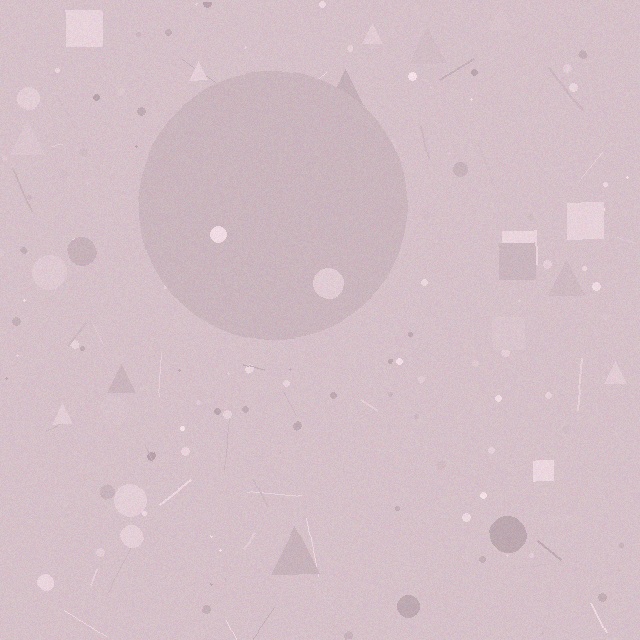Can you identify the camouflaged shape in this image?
The camouflaged shape is a circle.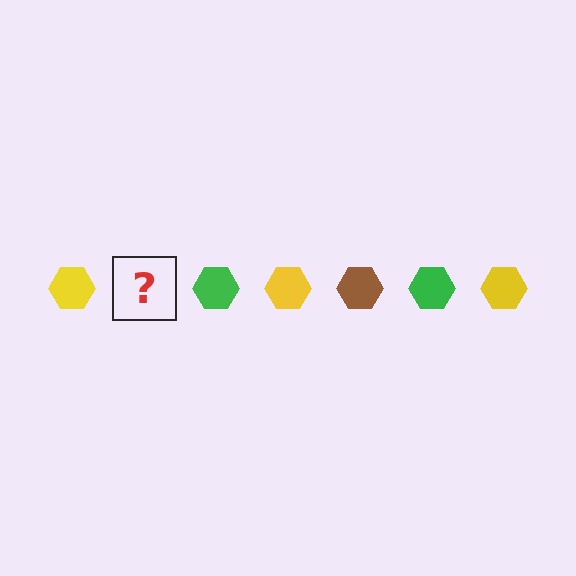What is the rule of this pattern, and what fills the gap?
The rule is that the pattern cycles through yellow, brown, green hexagons. The gap should be filled with a brown hexagon.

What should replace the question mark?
The question mark should be replaced with a brown hexagon.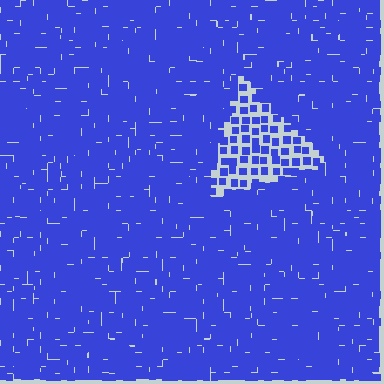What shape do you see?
I see a triangle.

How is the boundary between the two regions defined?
The boundary is defined by a change in element density (approximately 2.4x ratio). All elements are the same color, size, and shape.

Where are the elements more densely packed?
The elements are more densely packed outside the triangle boundary.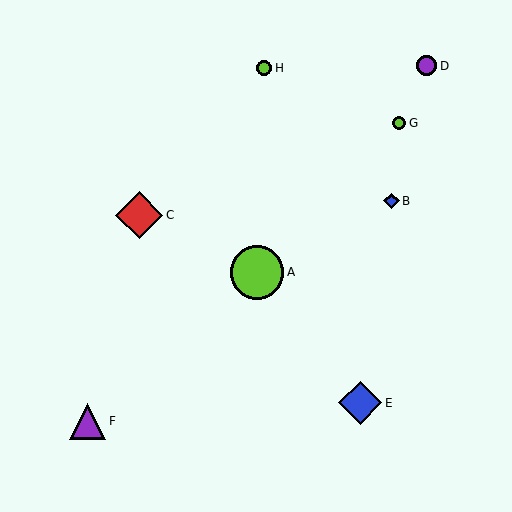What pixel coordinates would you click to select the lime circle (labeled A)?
Click at (257, 272) to select the lime circle A.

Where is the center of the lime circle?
The center of the lime circle is at (399, 123).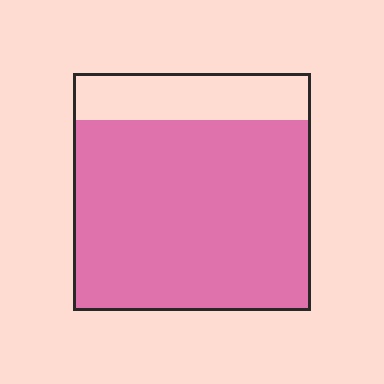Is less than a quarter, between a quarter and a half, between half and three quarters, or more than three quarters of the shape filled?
More than three quarters.